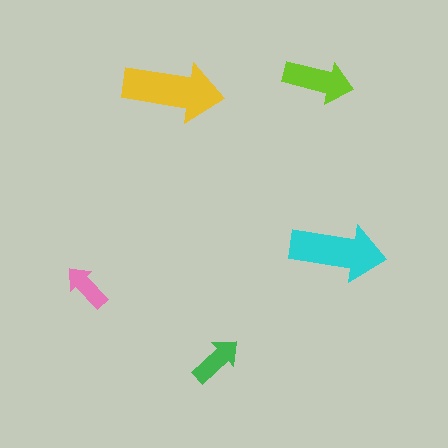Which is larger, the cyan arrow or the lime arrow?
The cyan one.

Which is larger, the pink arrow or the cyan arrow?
The cyan one.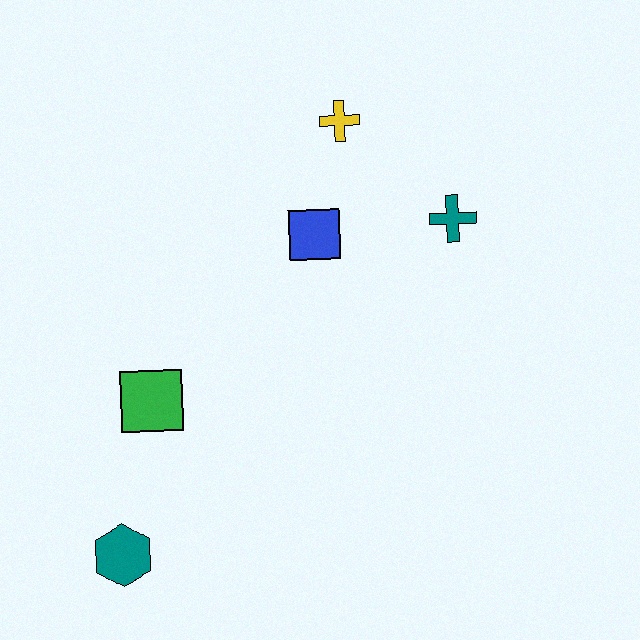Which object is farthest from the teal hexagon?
The yellow cross is farthest from the teal hexagon.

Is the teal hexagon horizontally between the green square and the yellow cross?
No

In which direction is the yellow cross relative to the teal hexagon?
The yellow cross is above the teal hexagon.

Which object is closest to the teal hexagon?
The green square is closest to the teal hexagon.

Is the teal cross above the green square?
Yes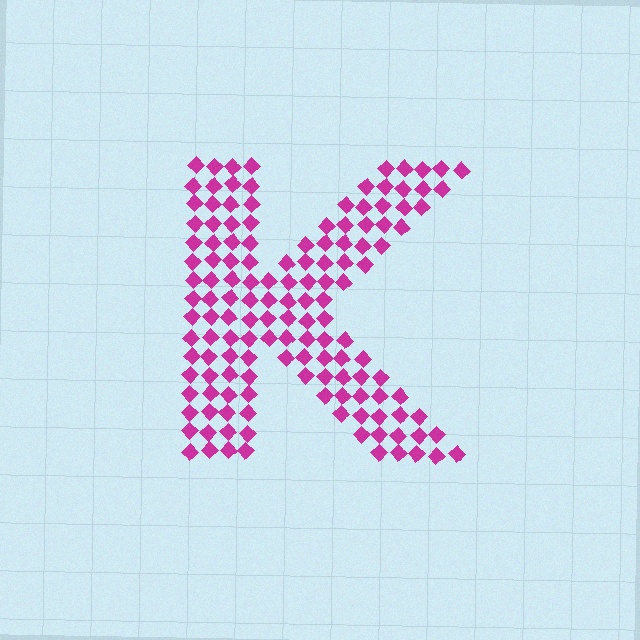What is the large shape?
The large shape is the letter K.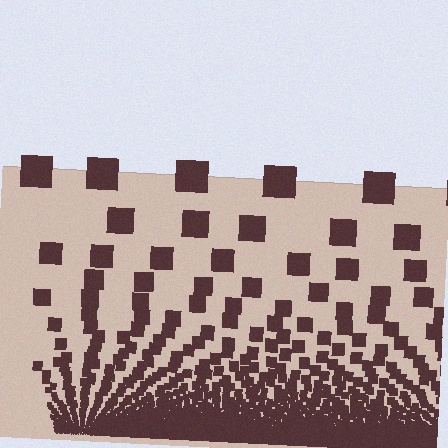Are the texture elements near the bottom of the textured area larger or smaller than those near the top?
Smaller. The gradient is inverted — elements near the bottom are smaller and denser.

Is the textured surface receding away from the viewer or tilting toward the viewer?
The surface appears to tilt toward the viewer. Texture elements get larger and sparser toward the top.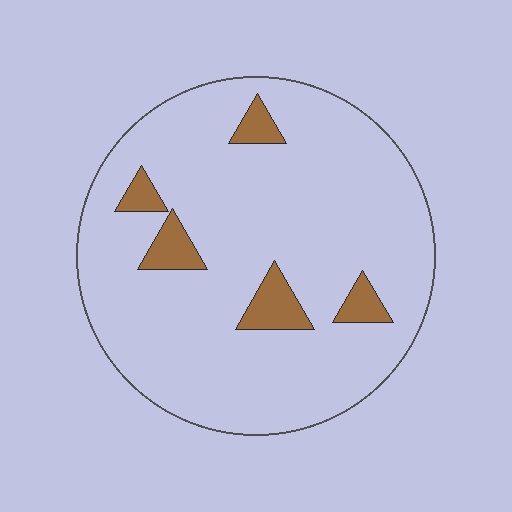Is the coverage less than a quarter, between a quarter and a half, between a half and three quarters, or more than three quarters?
Less than a quarter.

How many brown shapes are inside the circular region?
5.